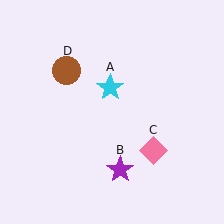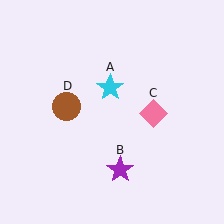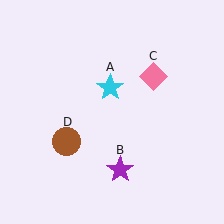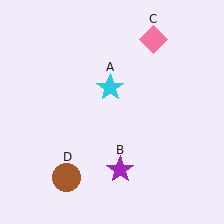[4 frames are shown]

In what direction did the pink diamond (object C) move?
The pink diamond (object C) moved up.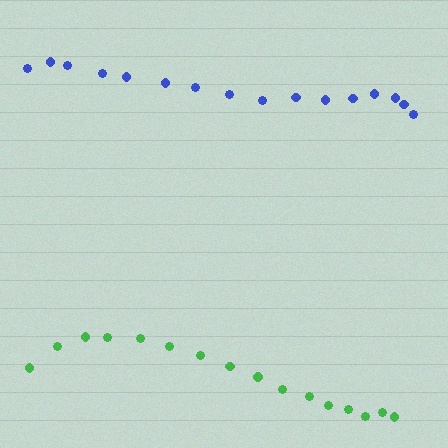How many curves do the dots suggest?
There are 2 distinct paths.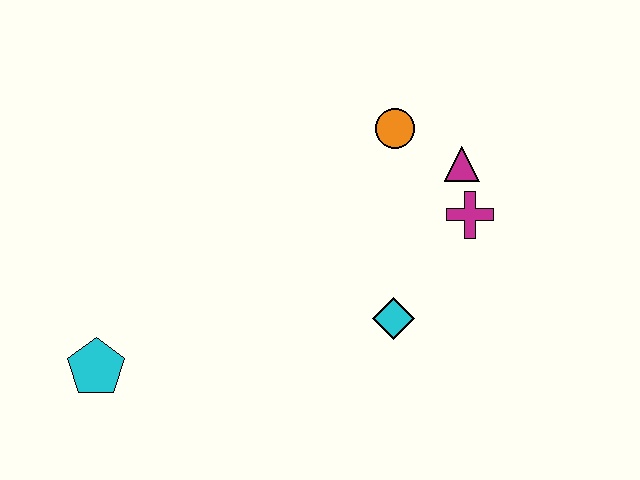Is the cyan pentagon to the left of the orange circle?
Yes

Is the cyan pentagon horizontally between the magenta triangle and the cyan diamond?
No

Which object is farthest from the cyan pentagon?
The magenta triangle is farthest from the cyan pentagon.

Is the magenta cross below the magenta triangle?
Yes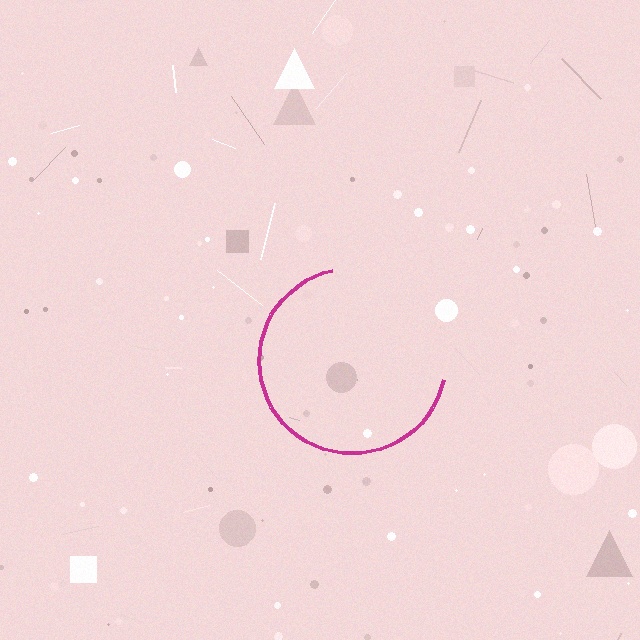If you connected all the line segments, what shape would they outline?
They would outline a circle.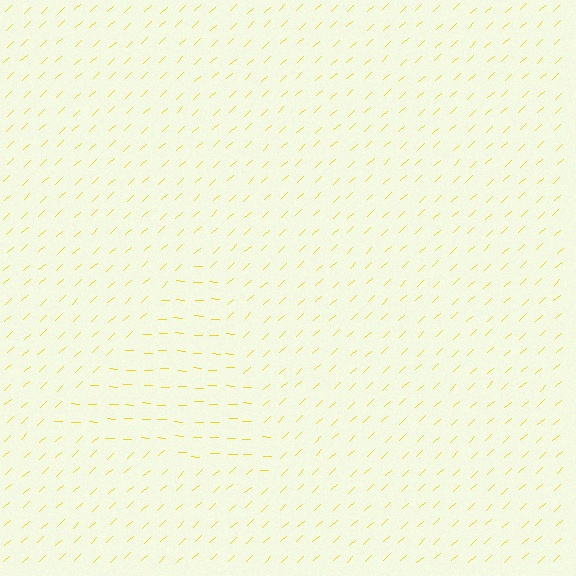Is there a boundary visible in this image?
Yes, there is a texture boundary formed by a change in line orientation.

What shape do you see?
I see a triangle.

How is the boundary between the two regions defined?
The boundary is defined purely by a change in line orientation (approximately 45 degrees difference). All lines are the same color and thickness.